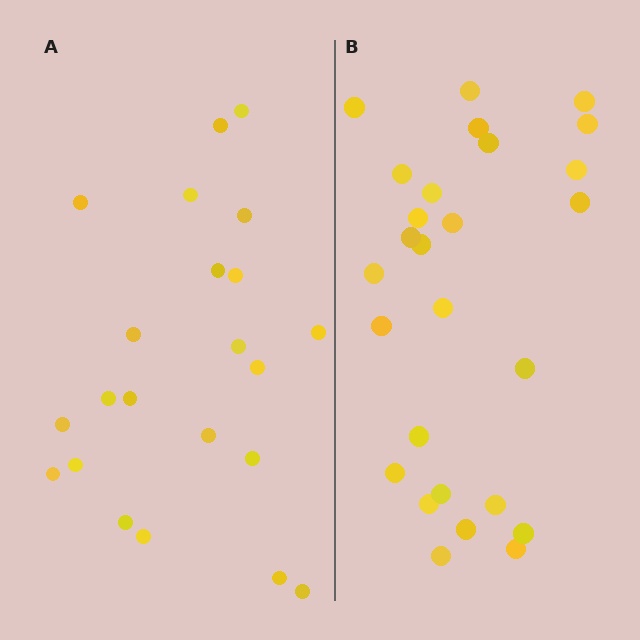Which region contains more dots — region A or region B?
Region B (the right region) has more dots.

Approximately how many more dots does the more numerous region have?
Region B has about 5 more dots than region A.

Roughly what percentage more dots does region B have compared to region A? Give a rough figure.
About 25% more.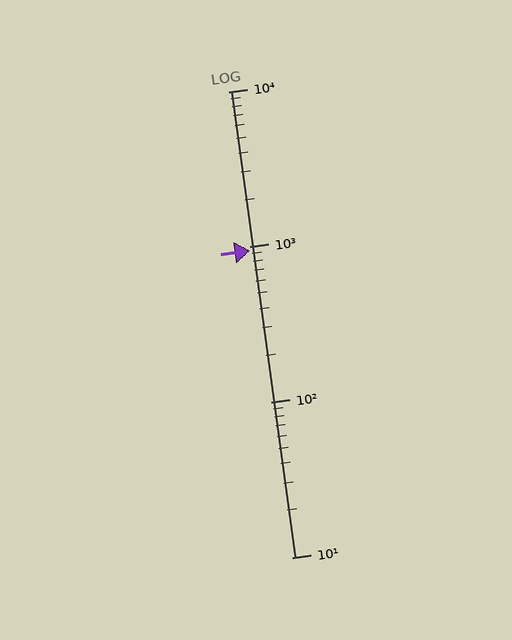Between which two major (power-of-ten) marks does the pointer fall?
The pointer is between 100 and 1000.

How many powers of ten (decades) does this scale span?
The scale spans 3 decades, from 10 to 10000.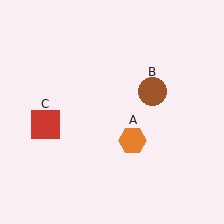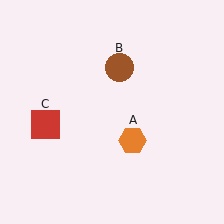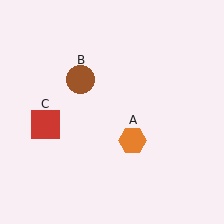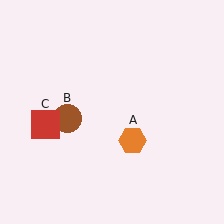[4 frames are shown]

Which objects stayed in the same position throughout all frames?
Orange hexagon (object A) and red square (object C) remained stationary.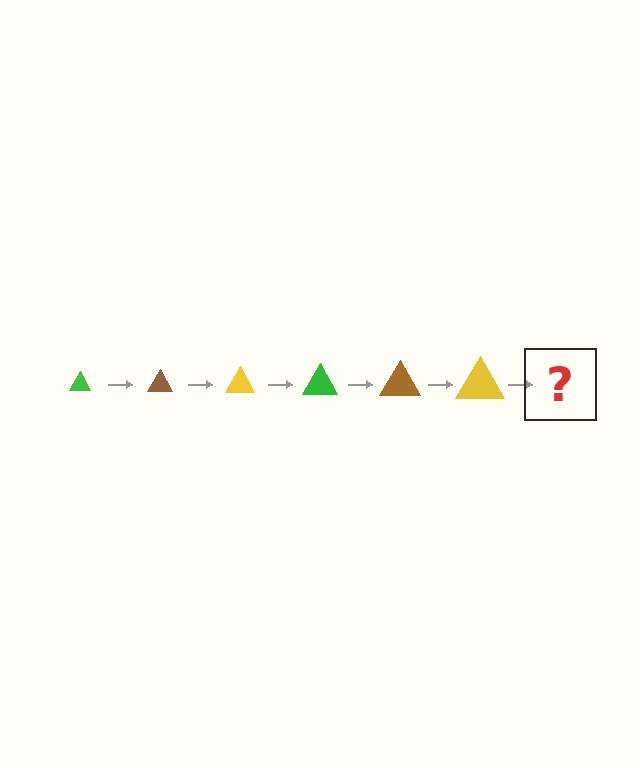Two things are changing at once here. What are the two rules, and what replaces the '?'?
The two rules are that the triangle grows larger each step and the color cycles through green, brown, and yellow. The '?' should be a green triangle, larger than the previous one.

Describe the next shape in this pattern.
It should be a green triangle, larger than the previous one.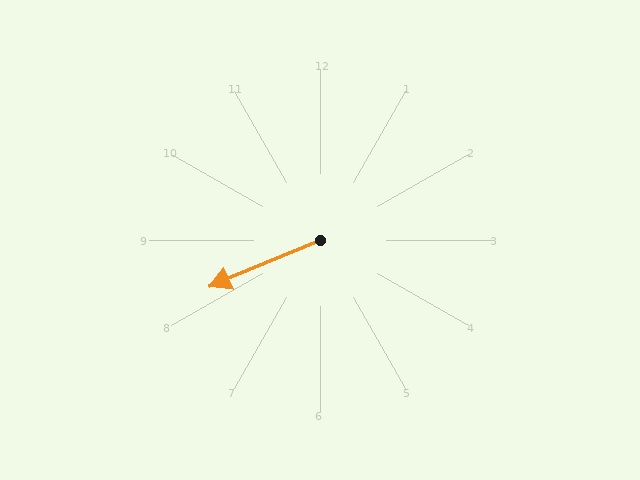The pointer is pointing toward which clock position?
Roughly 8 o'clock.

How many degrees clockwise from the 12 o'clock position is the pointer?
Approximately 247 degrees.